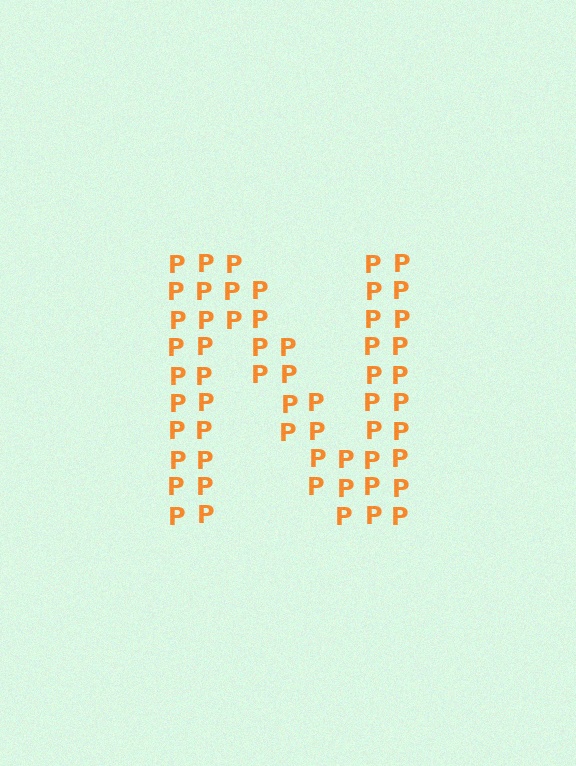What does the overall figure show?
The overall figure shows the letter N.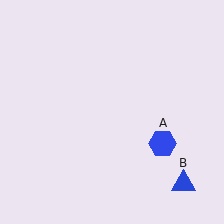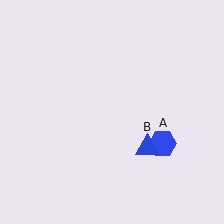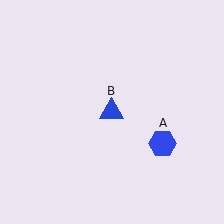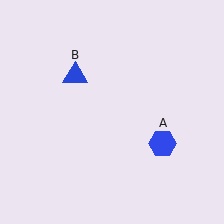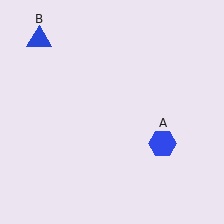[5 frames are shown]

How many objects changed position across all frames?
1 object changed position: blue triangle (object B).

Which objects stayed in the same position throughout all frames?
Blue hexagon (object A) remained stationary.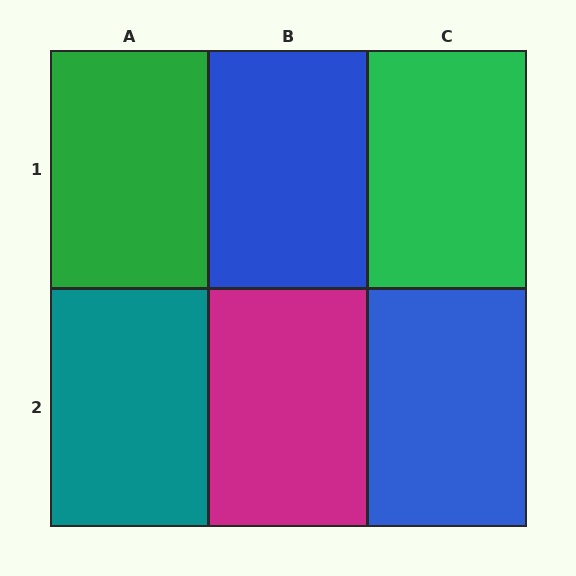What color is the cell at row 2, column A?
Teal.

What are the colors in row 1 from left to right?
Green, blue, green.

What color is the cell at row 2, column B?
Magenta.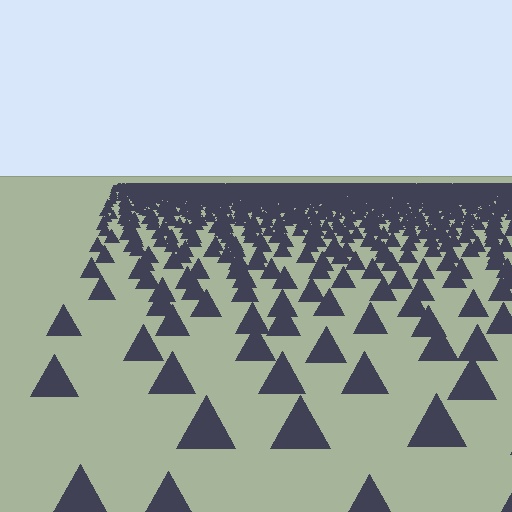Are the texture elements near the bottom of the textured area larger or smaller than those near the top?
Larger. Near the bottom, elements are closer to the viewer and appear at a bigger on-screen size.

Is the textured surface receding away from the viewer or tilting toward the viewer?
The surface is receding away from the viewer. Texture elements get smaller and denser toward the top.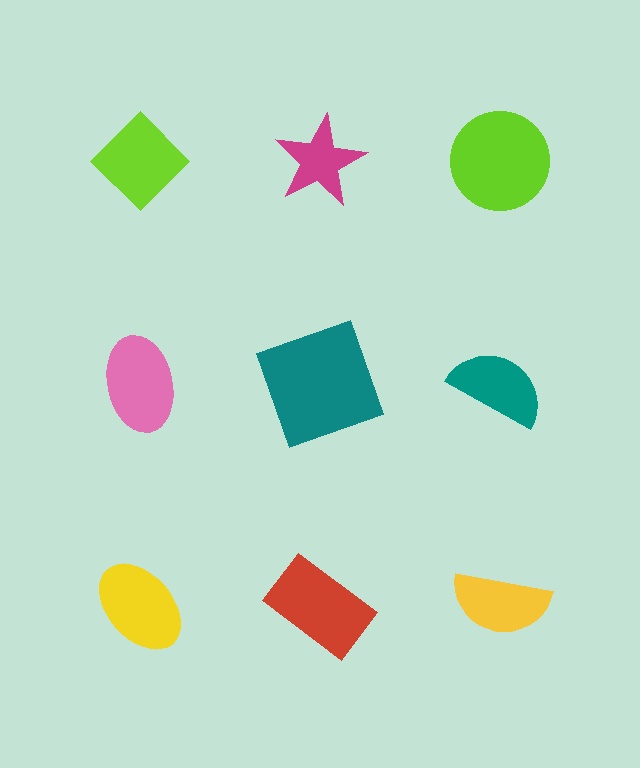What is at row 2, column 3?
A teal semicircle.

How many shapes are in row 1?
3 shapes.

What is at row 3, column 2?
A red rectangle.